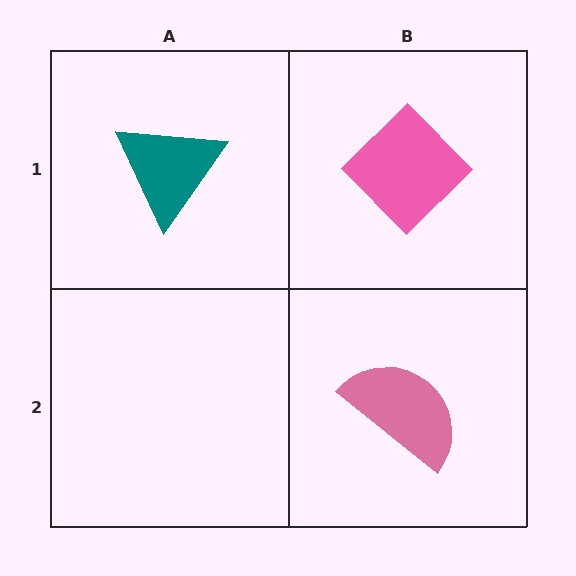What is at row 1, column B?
A pink diamond.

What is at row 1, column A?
A teal triangle.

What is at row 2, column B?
A pink semicircle.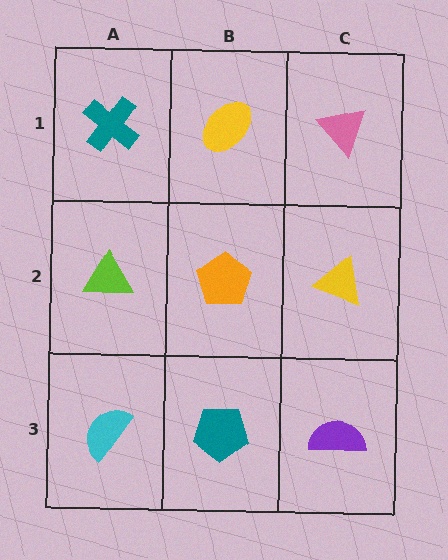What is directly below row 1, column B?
An orange pentagon.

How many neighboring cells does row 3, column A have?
2.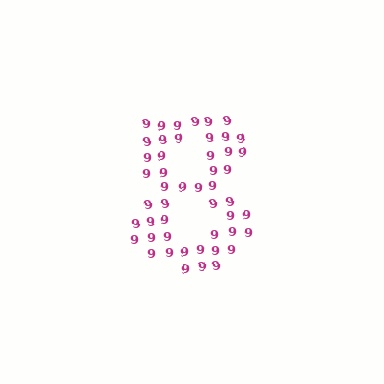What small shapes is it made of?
It is made of small digit 9's.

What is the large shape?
The large shape is the digit 8.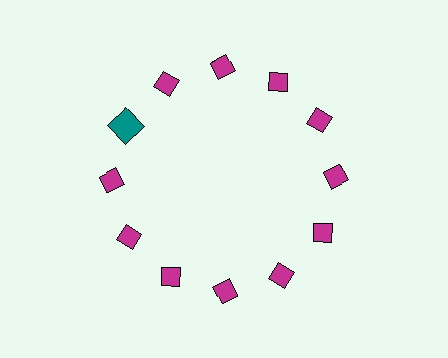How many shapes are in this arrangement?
There are 12 shapes arranged in a ring pattern.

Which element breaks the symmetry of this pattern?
The teal square at roughly the 10 o'clock position breaks the symmetry. All other shapes are magenta diamonds.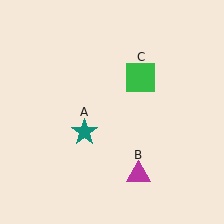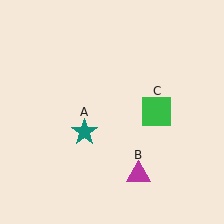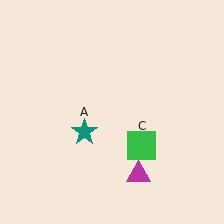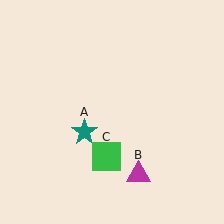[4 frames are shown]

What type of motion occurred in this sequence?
The green square (object C) rotated clockwise around the center of the scene.